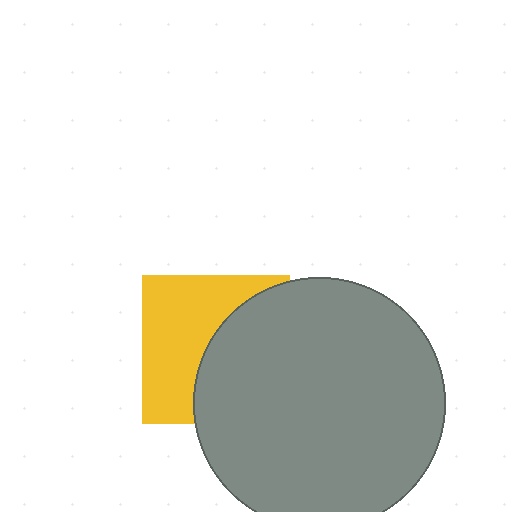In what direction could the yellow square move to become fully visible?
The yellow square could move left. That would shift it out from behind the gray circle entirely.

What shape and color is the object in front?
The object in front is a gray circle.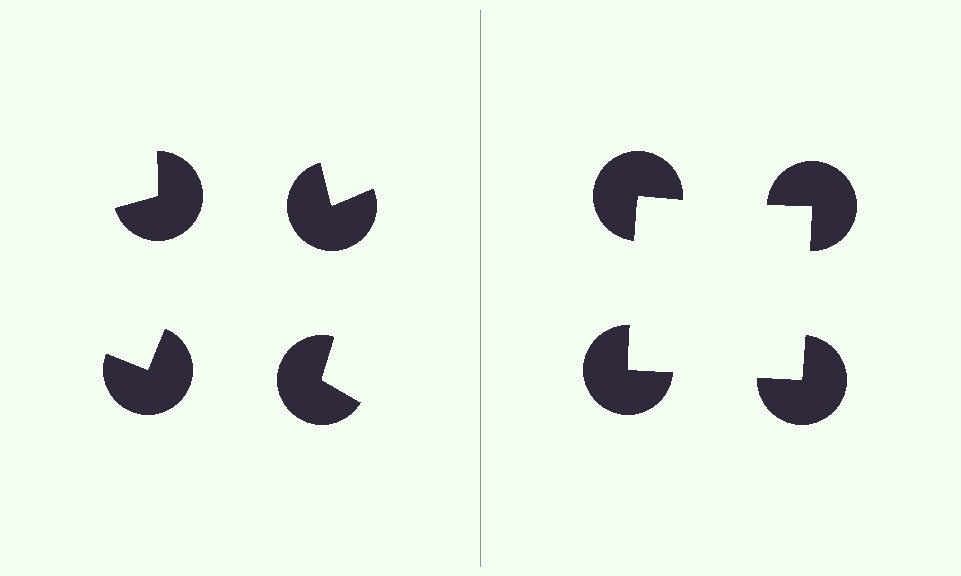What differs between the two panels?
The pac-man discs are positioned identically on both sides; only the wedge orientations differ. On the right they align to a square; on the left they are misaligned.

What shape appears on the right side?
An illusory square.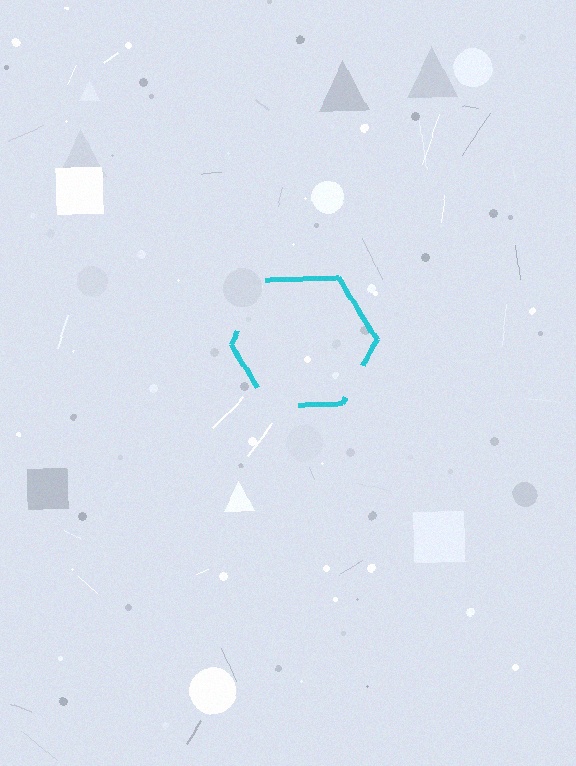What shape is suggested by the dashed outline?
The dashed outline suggests a hexagon.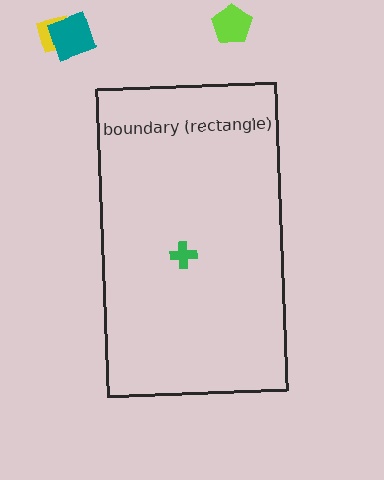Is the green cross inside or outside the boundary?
Inside.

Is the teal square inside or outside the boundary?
Outside.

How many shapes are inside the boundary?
1 inside, 3 outside.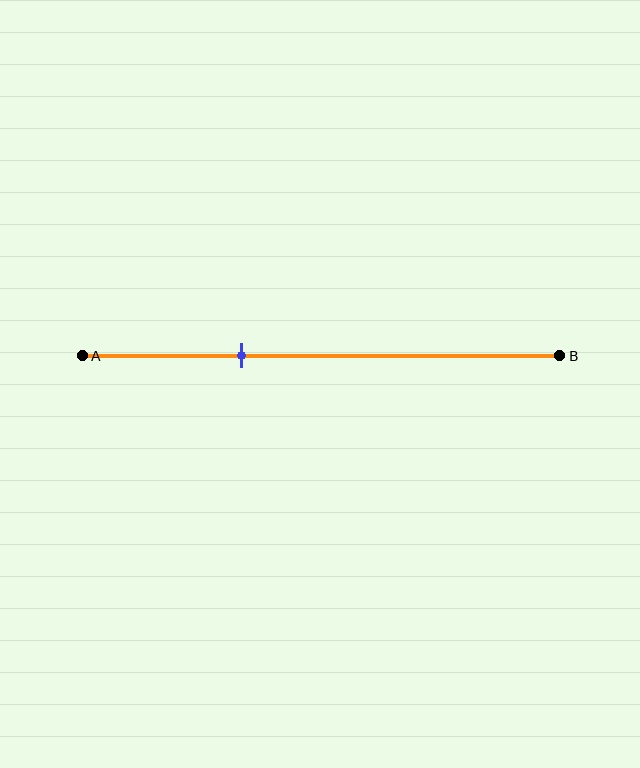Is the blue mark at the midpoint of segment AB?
No, the mark is at about 35% from A, not at the 50% midpoint.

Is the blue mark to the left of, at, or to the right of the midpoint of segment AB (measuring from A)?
The blue mark is to the left of the midpoint of segment AB.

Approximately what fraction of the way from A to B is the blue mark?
The blue mark is approximately 35% of the way from A to B.